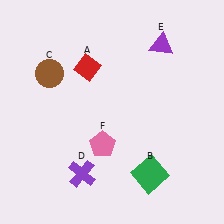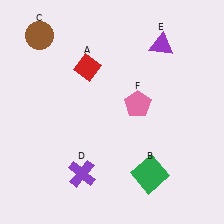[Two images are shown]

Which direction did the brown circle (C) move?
The brown circle (C) moved up.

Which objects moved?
The objects that moved are: the brown circle (C), the pink pentagon (F).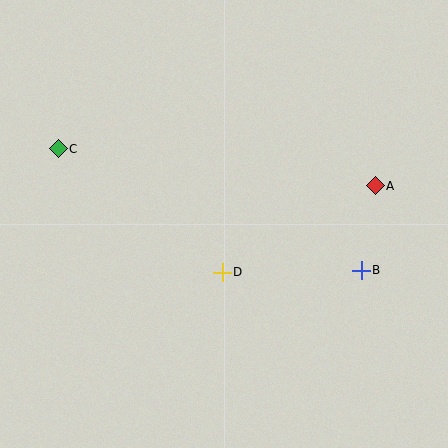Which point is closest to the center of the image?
Point D at (222, 272) is closest to the center.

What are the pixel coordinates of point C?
Point C is at (58, 149).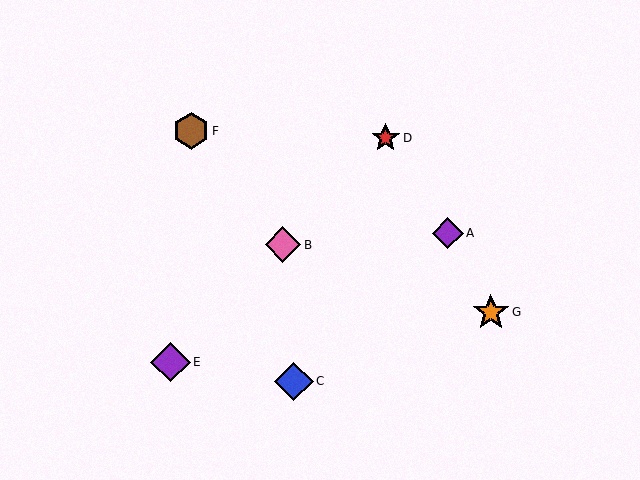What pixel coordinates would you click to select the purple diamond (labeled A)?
Click at (448, 233) to select the purple diamond A.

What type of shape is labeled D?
Shape D is a red star.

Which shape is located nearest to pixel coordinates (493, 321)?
The orange star (labeled G) at (491, 312) is nearest to that location.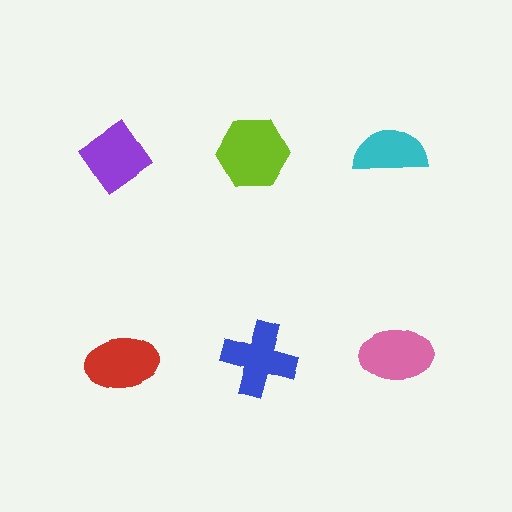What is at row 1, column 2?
A lime hexagon.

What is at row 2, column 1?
A red ellipse.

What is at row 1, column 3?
A cyan semicircle.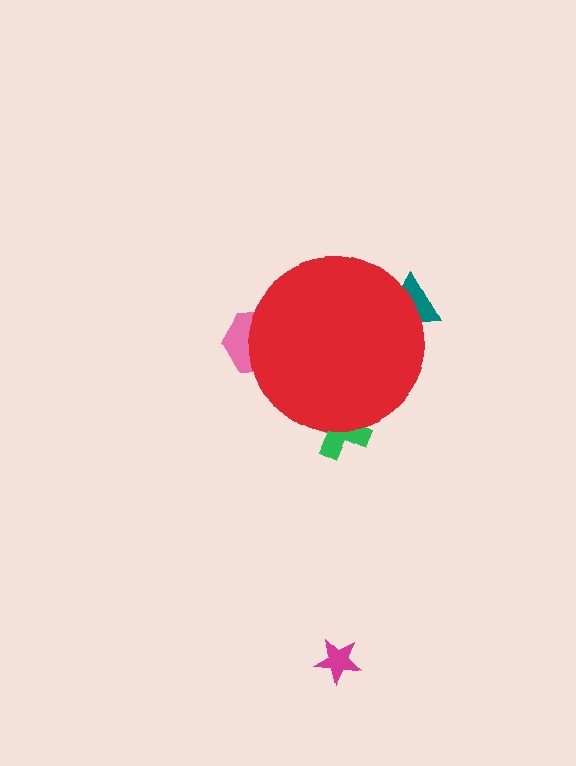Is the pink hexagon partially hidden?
Yes, the pink hexagon is partially hidden behind the red circle.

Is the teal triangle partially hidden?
Yes, the teal triangle is partially hidden behind the red circle.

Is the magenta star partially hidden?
No, the magenta star is fully visible.